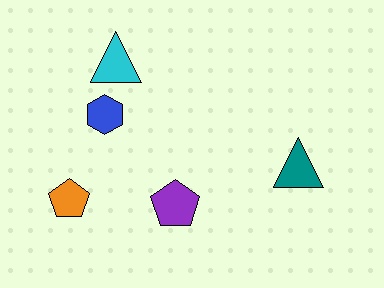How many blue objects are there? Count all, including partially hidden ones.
There is 1 blue object.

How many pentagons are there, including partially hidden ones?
There are 2 pentagons.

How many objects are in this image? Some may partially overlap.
There are 5 objects.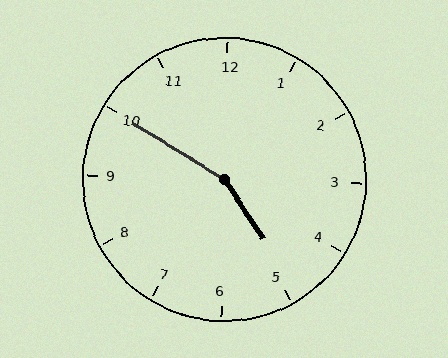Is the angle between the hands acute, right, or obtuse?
It is obtuse.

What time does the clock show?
4:50.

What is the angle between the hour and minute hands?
Approximately 155 degrees.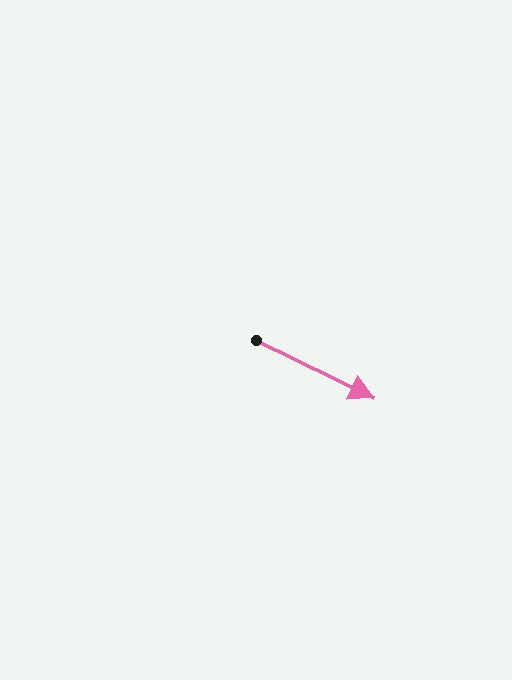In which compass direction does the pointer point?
Southeast.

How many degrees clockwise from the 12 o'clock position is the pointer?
Approximately 116 degrees.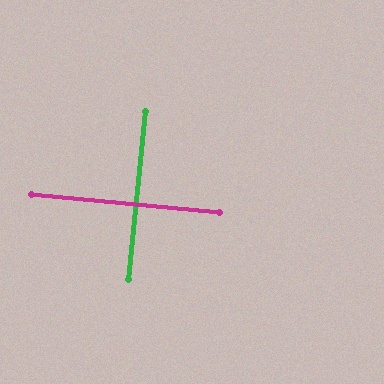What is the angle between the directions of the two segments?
Approximately 89 degrees.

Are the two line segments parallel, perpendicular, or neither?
Perpendicular — they meet at approximately 89°.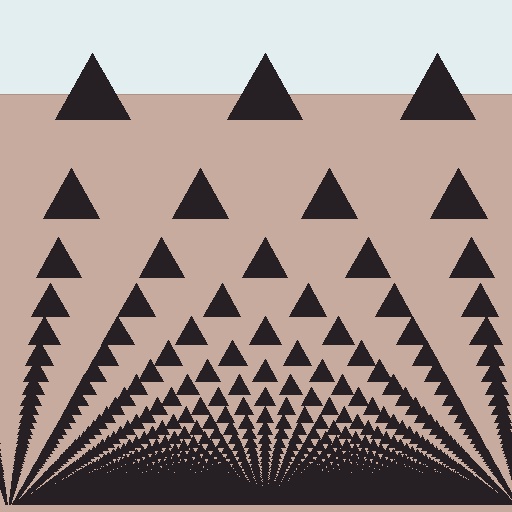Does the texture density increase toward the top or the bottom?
Density increases toward the bottom.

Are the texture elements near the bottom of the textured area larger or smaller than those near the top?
Smaller. The gradient is inverted — elements near the bottom are smaller and denser.